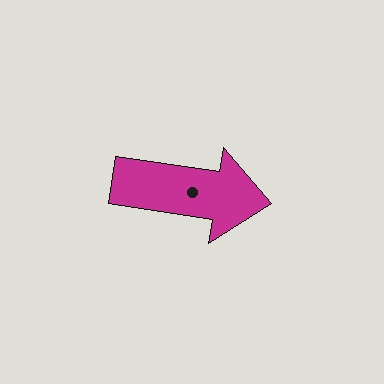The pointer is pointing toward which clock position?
Roughly 3 o'clock.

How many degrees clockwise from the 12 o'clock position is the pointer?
Approximately 99 degrees.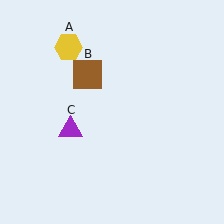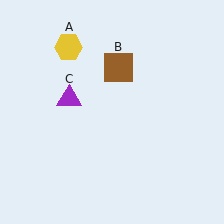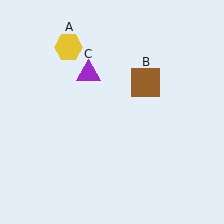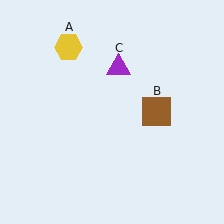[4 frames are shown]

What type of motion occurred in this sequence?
The brown square (object B), purple triangle (object C) rotated clockwise around the center of the scene.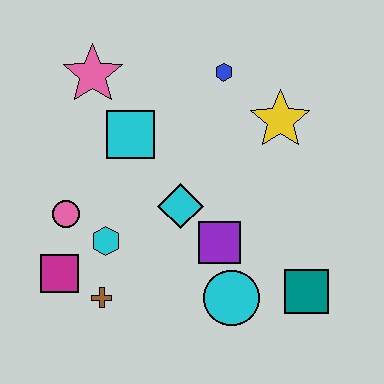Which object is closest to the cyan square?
The pink star is closest to the cyan square.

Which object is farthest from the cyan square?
The teal square is farthest from the cyan square.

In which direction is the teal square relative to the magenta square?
The teal square is to the right of the magenta square.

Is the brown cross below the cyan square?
Yes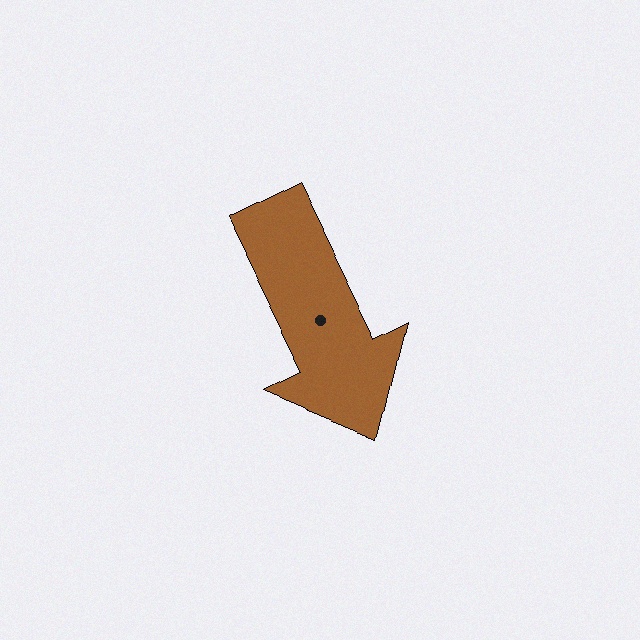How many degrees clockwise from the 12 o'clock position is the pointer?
Approximately 153 degrees.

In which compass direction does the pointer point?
Southeast.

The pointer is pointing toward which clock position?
Roughly 5 o'clock.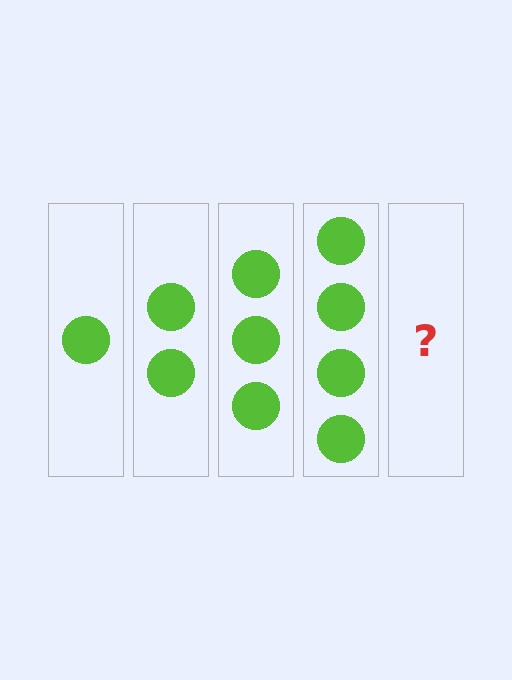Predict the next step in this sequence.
The next step is 5 circles.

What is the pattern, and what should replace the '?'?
The pattern is that each step adds one more circle. The '?' should be 5 circles.